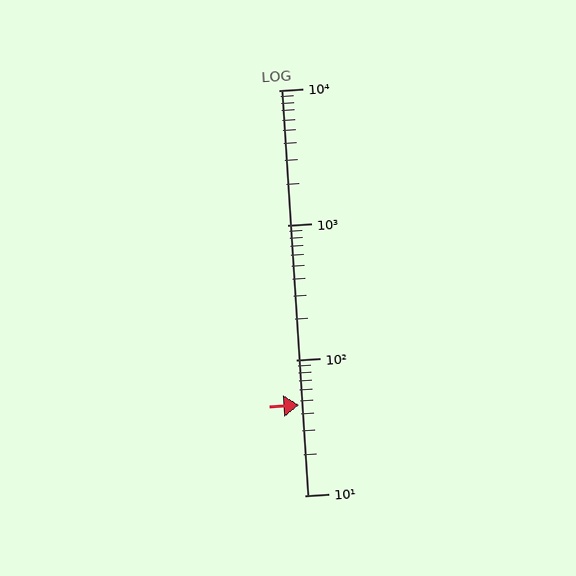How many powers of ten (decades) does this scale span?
The scale spans 3 decades, from 10 to 10000.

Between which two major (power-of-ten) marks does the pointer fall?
The pointer is between 10 and 100.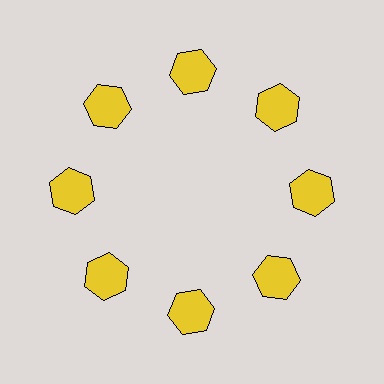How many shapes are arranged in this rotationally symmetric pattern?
There are 8 shapes, arranged in 8 groups of 1.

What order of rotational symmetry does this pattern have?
This pattern has 8-fold rotational symmetry.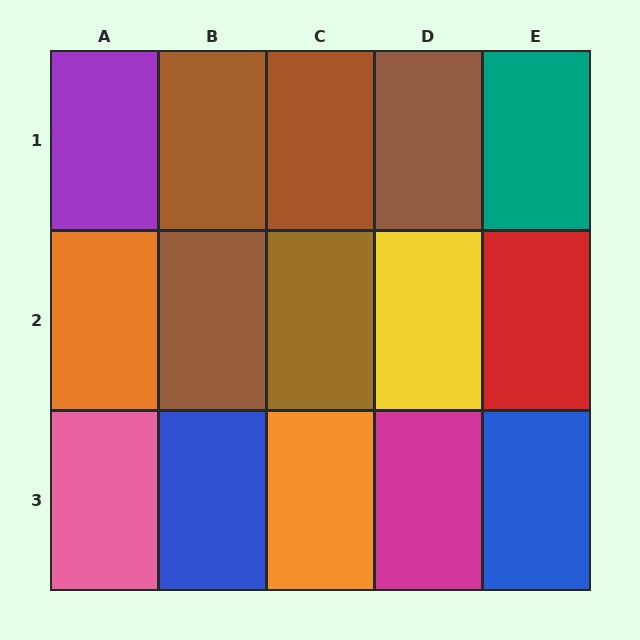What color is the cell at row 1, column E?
Teal.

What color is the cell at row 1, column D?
Brown.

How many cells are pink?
1 cell is pink.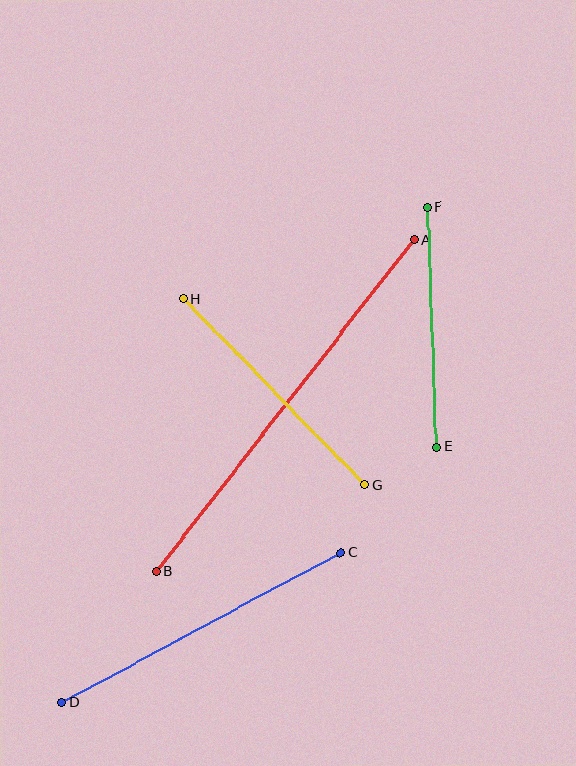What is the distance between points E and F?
The distance is approximately 240 pixels.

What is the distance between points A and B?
The distance is approximately 420 pixels.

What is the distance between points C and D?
The distance is approximately 316 pixels.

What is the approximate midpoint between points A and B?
The midpoint is at approximately (285, 405) pixels.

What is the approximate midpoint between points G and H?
The midpoint is at approximately (274, 392) pixels.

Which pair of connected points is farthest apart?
Points A and B are farthest apart.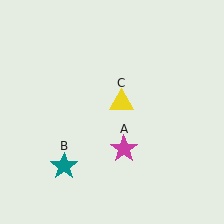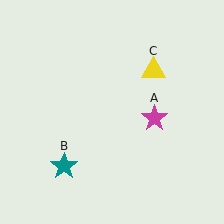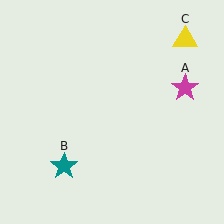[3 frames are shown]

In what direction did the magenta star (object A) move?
The magenta star (object A) moved up and to the right.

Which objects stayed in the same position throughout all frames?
Teal star (object B) remained stationary.